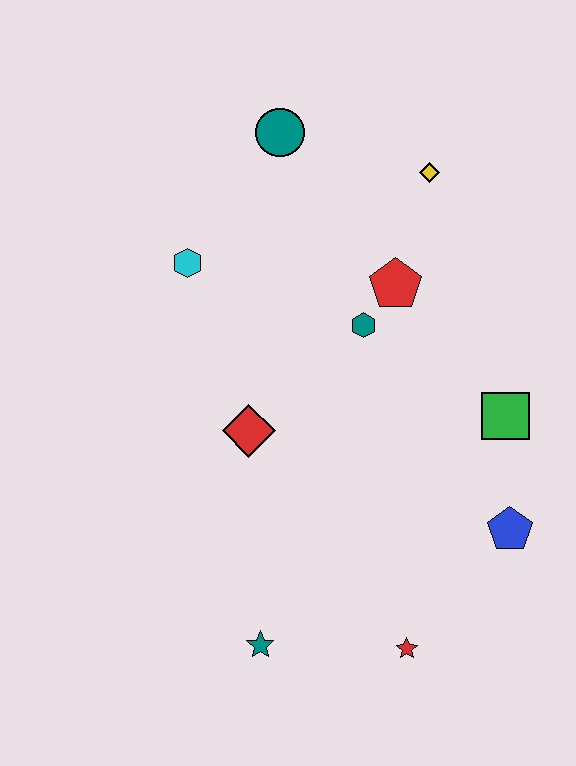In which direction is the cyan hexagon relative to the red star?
The cyan hexagon is above the red star.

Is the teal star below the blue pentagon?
Yes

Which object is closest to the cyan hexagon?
The teal circle is closest to the cyan hexagon.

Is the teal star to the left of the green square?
Yes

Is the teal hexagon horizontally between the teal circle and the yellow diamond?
Yes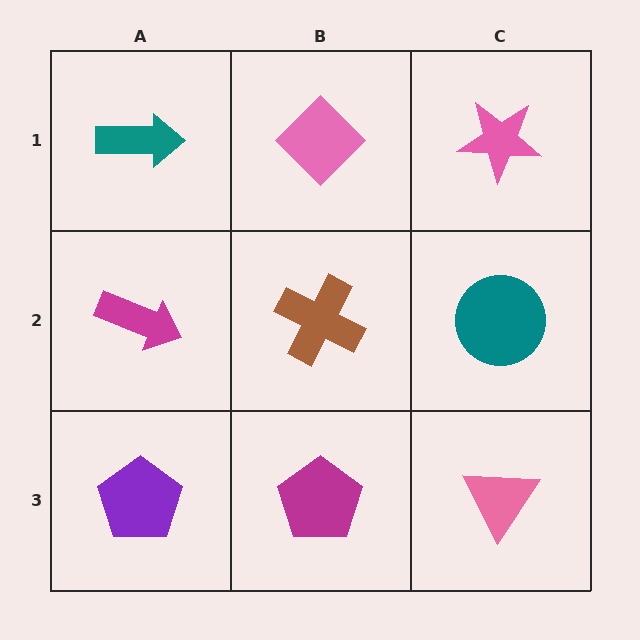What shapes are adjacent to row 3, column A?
A magenta arrow (row 2, column A), a magenta pentagon (row 3, column B).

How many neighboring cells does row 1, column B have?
3.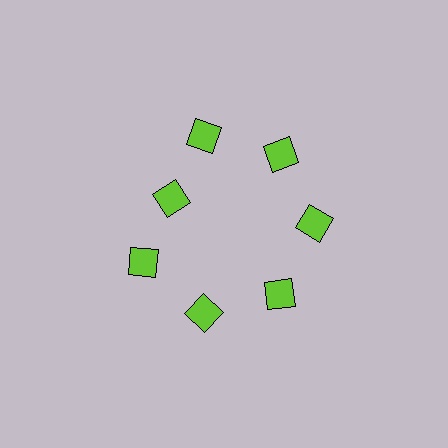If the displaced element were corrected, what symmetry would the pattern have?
It would have 7-fold rotational symmetry — the pattern would map onto itself every 51 degrees.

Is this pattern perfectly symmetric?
No. The 7 lime diamonds are arranged in a ring, but one element near the 10 o'clock position is pulled inward toward the center, breaking the 7-fold rotational symmetry.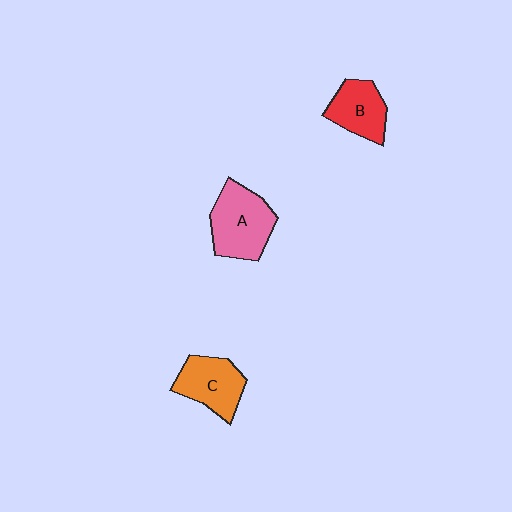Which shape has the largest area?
Shape A (pink).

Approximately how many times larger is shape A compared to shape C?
Approximately 1.2 times.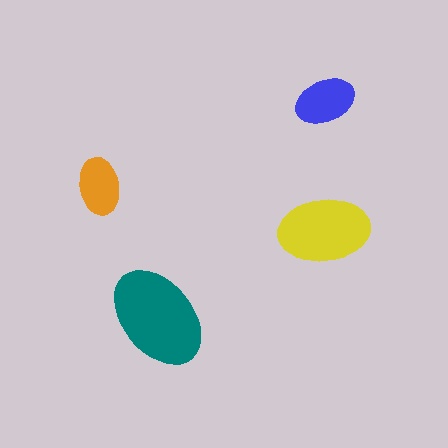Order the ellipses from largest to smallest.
the teal one, the yellow one, the blue one, the orange one.